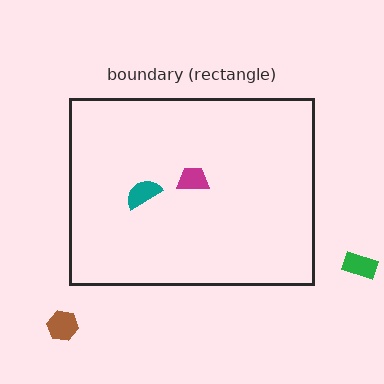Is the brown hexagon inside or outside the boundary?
Outside.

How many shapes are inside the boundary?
2 inside, 2 outside.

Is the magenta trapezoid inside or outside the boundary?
Inside.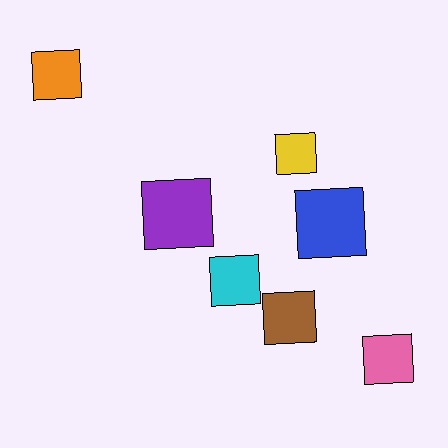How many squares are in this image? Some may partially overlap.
There are 7 squares.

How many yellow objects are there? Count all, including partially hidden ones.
There is 1 yellow object.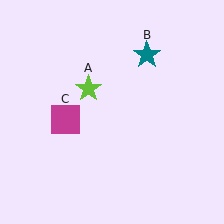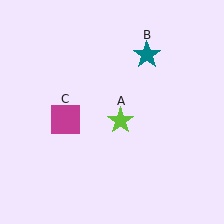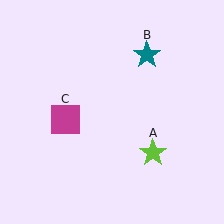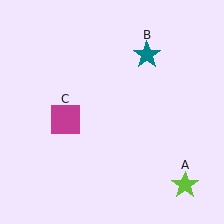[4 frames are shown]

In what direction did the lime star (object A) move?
The lime star (object A) moved down and to the right.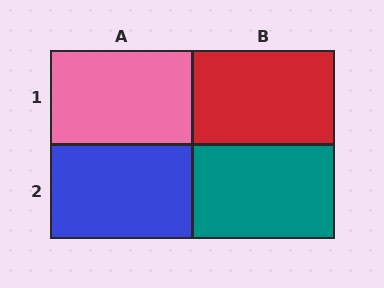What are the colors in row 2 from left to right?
Blue, teal.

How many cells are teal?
1 cell is teal.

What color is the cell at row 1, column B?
Red.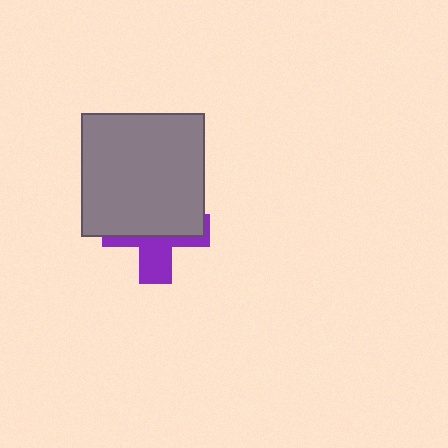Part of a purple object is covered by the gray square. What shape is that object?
It is a cross.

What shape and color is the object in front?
The object in front is a gray square.